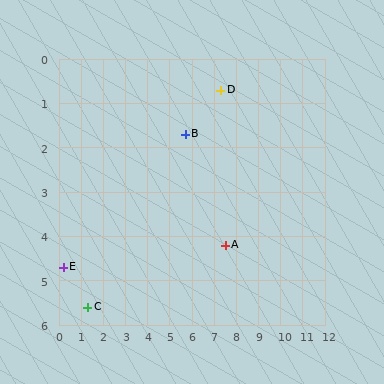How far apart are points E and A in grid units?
Points E and A are about 7.3 grid units apart.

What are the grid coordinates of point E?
Point E is at approximately (0.2, 4.7).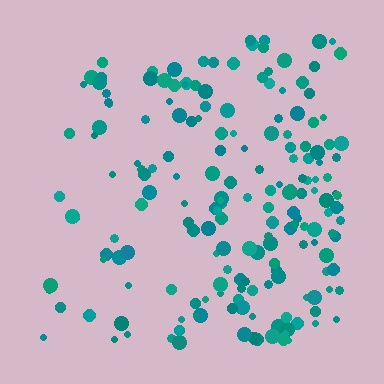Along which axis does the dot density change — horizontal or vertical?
Horizontal.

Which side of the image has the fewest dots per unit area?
The left.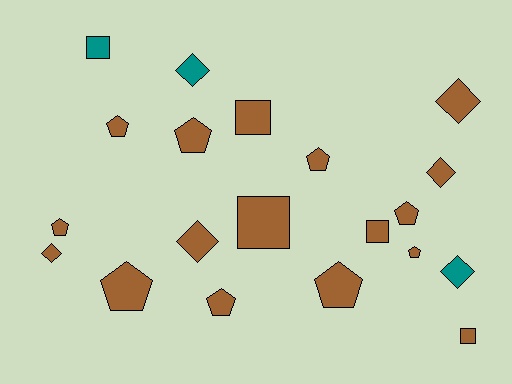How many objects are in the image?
There are 20 objects.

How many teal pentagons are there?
There are no teal pentagons.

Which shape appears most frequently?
Pentagon, with 9 objects.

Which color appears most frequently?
Brown, with 17 objects.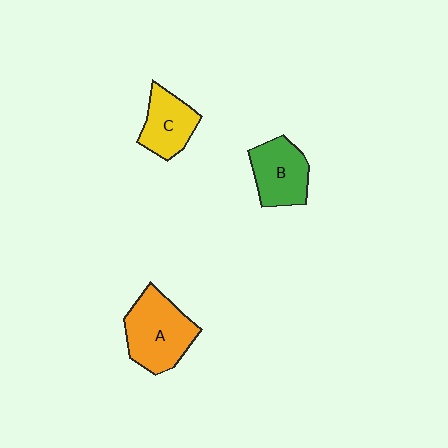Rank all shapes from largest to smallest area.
From largest to smallest: A (orange), B (green), C (yellow).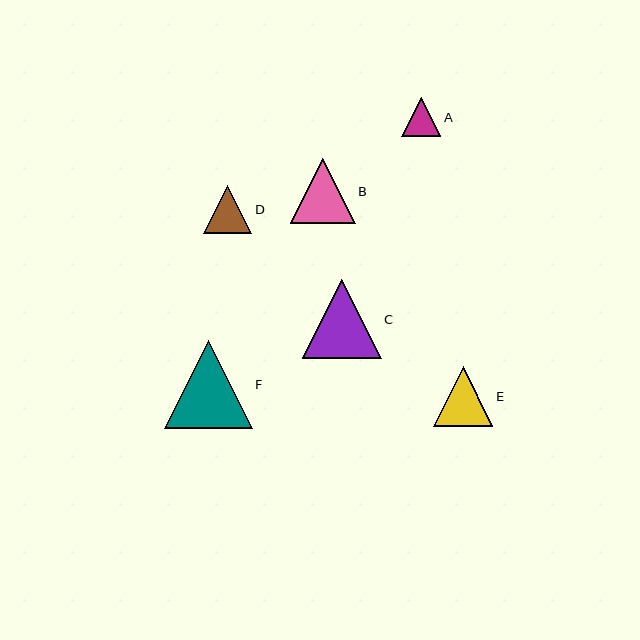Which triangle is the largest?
Triangle F is the largest with a size of approximately 88 pixels.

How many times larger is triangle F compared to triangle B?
Triangle F is approximately 1.4 times the size of triangle B.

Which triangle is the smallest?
Triangle A is the smallest with a size of approximately 39 pixels.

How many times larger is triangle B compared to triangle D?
Triangle B is approximately 1.3 times the size of triangle D.